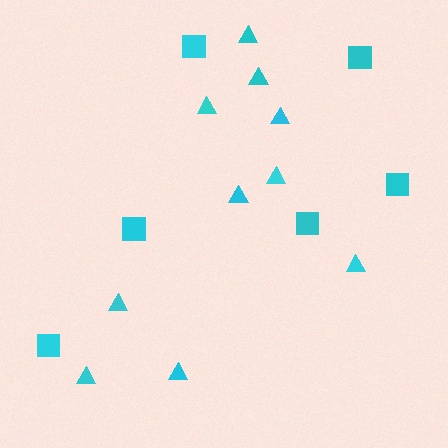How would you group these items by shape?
There are 2 groups: one group of triangles (10) and one group of squares (6).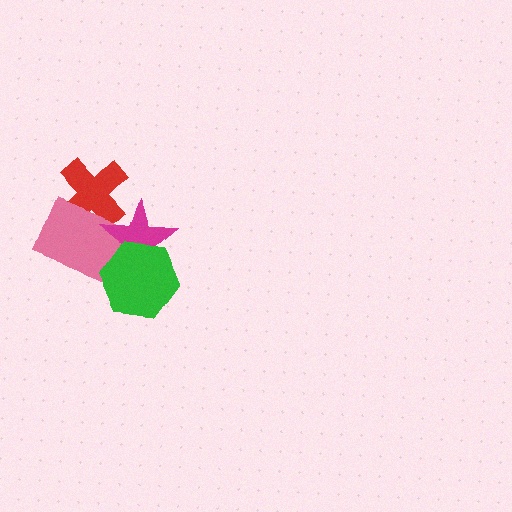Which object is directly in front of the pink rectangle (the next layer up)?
The magenta star is directly in front of the pink rectangle.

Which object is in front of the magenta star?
The green hexagon is in front of the magenta star.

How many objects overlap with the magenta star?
3 objects overlap with the magenta star.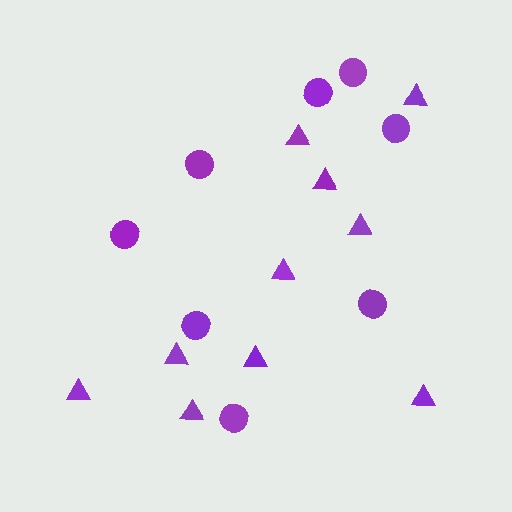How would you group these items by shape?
There are 2 groups: one group of triangles (10) and one group of circles (8).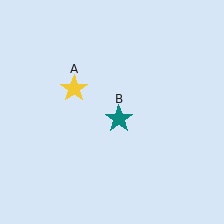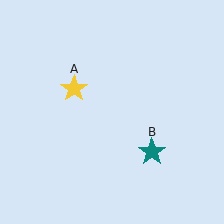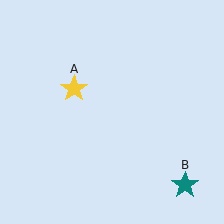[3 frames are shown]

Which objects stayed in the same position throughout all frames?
Yellow star (object A) remained stationary.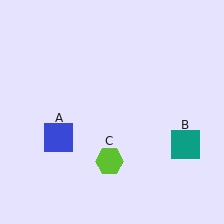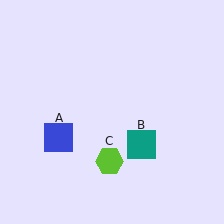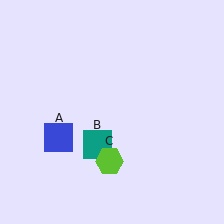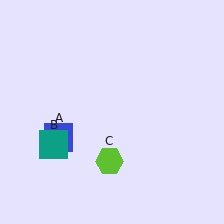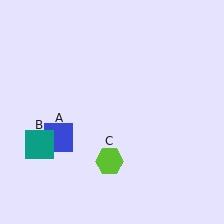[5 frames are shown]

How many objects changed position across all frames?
1 object changed position: teal square (object B).